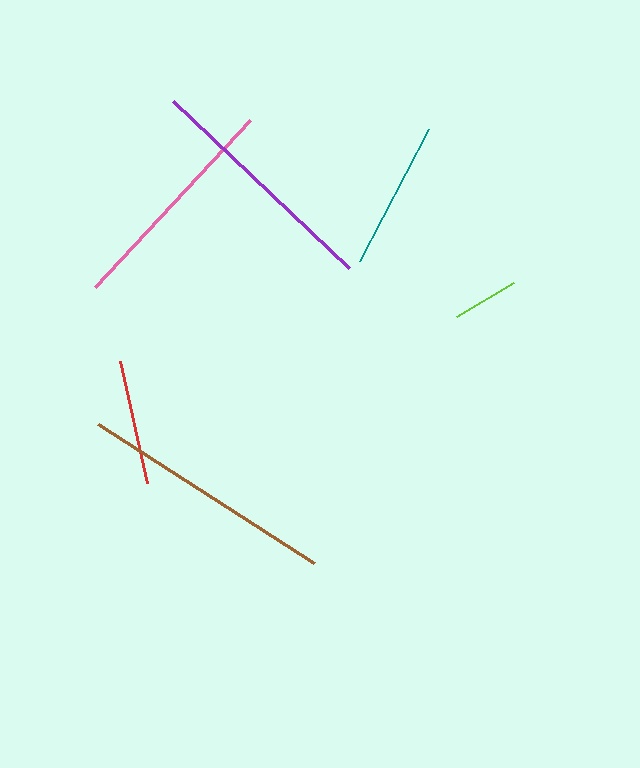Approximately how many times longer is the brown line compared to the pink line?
The brown line is approximately 1.1 times the length of the pink line.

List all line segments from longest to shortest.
From longest to shortest: brown, purple, pink, teal, red, lime.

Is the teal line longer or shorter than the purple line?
The purple line is longer than the teal line.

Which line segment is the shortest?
The lime line is the shortest at approximately 66 pixels.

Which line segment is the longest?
The brown line is the longest at approximately 257 pixels.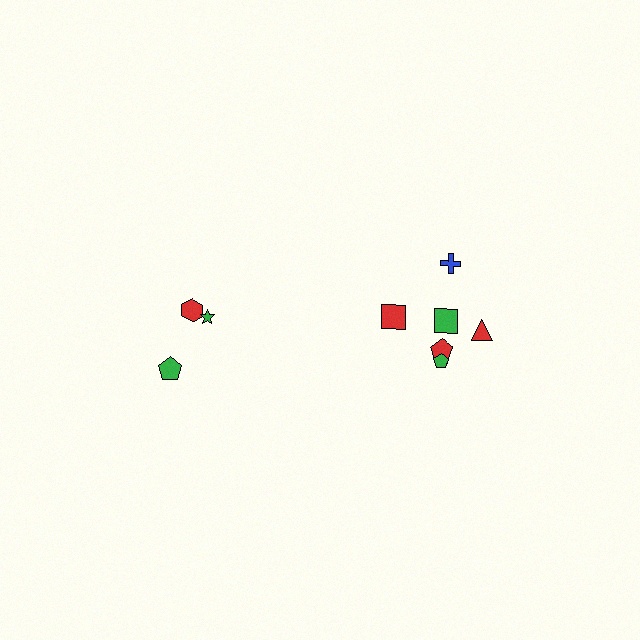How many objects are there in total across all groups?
There are 9 objects.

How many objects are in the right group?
There are 6 objects.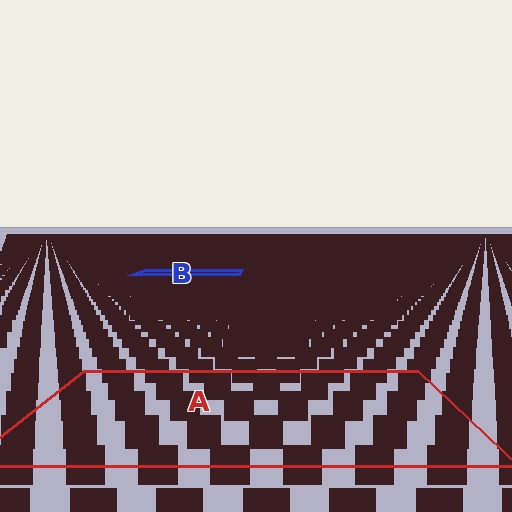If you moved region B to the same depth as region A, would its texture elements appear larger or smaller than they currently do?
They would appear larger. At a closer depth, the same texture elements are projected at a bigger on-screen size.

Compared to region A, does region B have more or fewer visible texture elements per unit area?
Region B has more texture elements per unit area — they are packed more densely because it is farther away.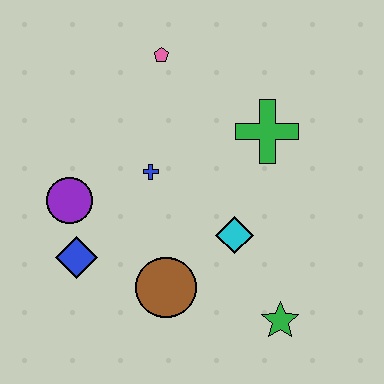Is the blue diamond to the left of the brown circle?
Yes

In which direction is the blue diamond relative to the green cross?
The blue diamond is to the left of the green cross.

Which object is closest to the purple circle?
The blue diamond is closest to the purple circle.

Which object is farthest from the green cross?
The blue diamond is farthest from the green cross.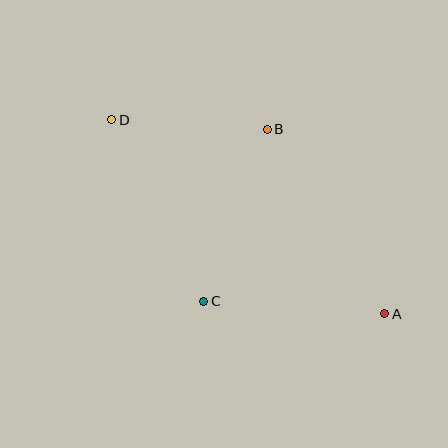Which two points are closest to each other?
Points B and D are closest to each other.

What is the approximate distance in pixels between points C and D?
The distance between C and D is approximately 203 pixels.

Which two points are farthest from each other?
Points A and D are farthest from each other.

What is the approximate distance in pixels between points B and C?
The distance between B and C is approximately 183 pixels.